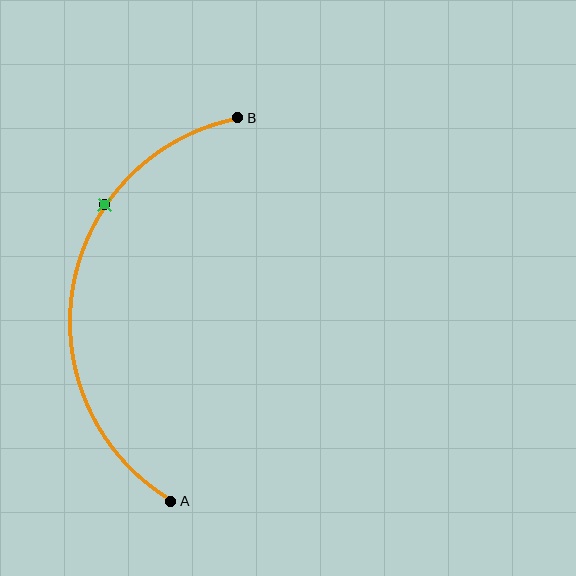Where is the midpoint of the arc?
The arc midpoint is the point on the curve farthest from the straight line joining A and B. It sits to the left of that line.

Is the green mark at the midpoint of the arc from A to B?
No. The green mark lies on the arc but is closer to endpoint B. The arc midpoint would be at the point on the curve equidistant along the arc from both A and B.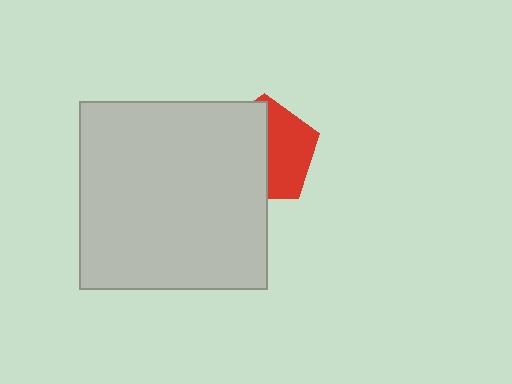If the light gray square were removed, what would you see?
You would see the complete red pentagon.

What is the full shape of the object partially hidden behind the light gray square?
The partially hidden object is a red pentagon.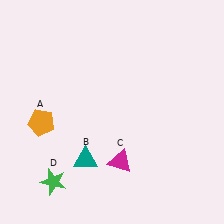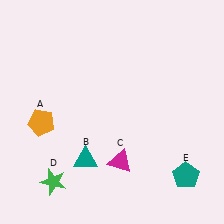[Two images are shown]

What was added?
A teal pentagon (E) was added in Image 2.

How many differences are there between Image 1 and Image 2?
There is 1 difference between the two images.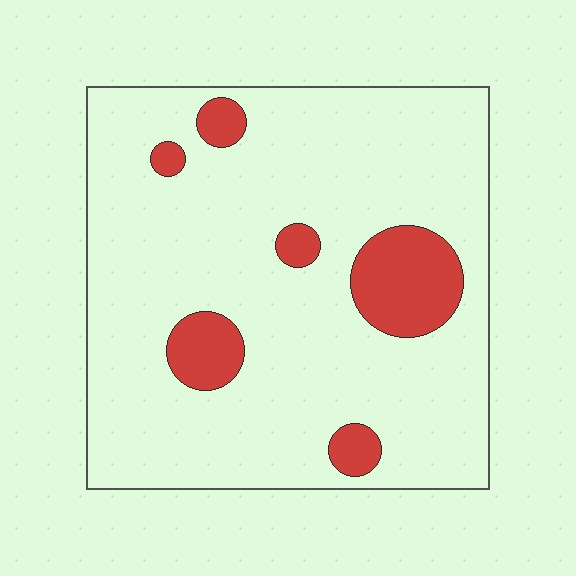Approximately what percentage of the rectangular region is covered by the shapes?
Approximately 15%.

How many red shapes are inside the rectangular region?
6.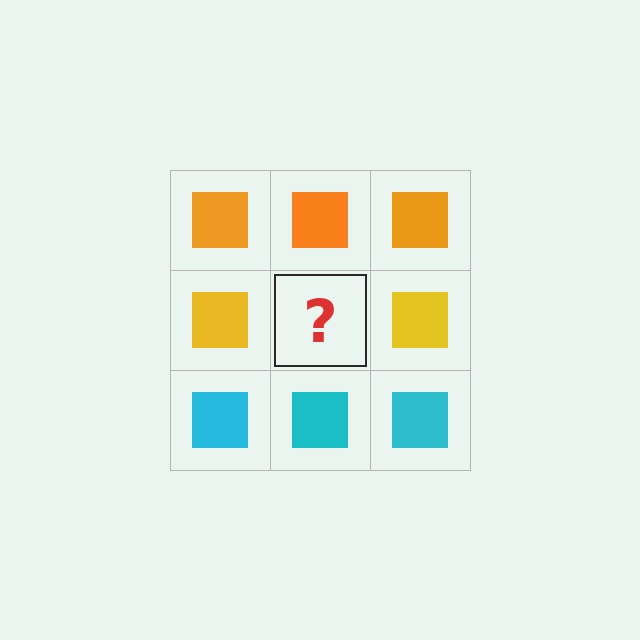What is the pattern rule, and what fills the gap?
The rule is that each row has a consistent color. The gap should be filled with a yellow square.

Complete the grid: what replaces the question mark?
The question mark should be replaced with a yellow square.